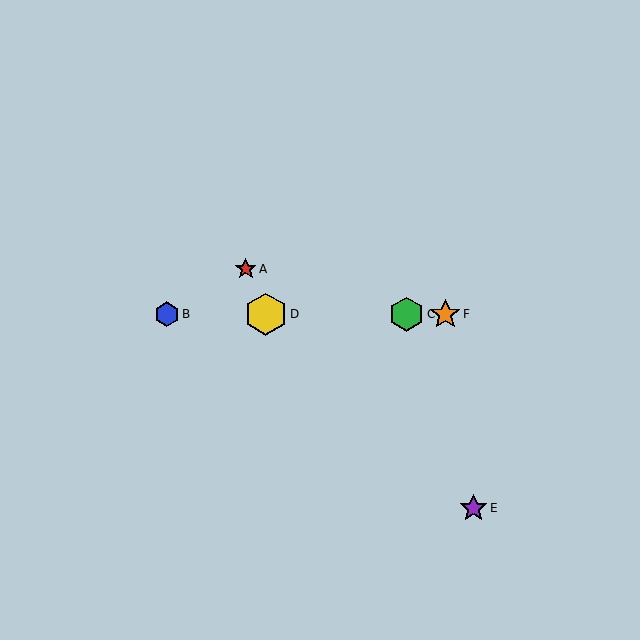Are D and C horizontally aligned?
Yes, both are at y≈314.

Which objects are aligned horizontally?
Objects B, C, D, F are aligned horizontally.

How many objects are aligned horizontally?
4 objects (B, C, D, F) are aligned horizontally.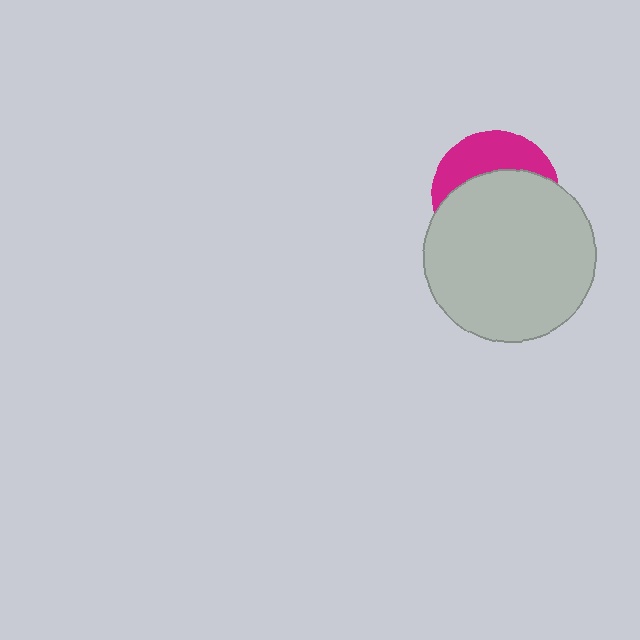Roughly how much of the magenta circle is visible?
A small part of it is visible (roughly 35%).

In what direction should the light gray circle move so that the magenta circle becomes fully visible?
The light gray circle should move down. That is the shortest direction to clear the overlap and leave the magenta circle fully visible.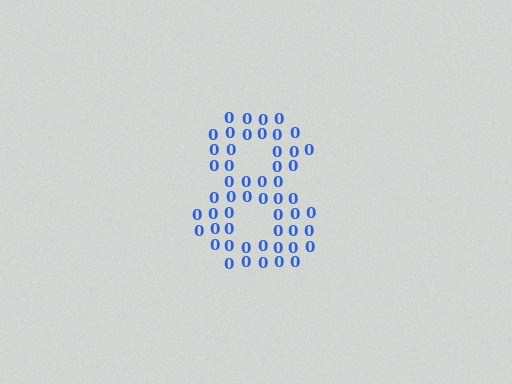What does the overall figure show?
The overall figure shows the digit 8.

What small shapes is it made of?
It is made of small digit 0's.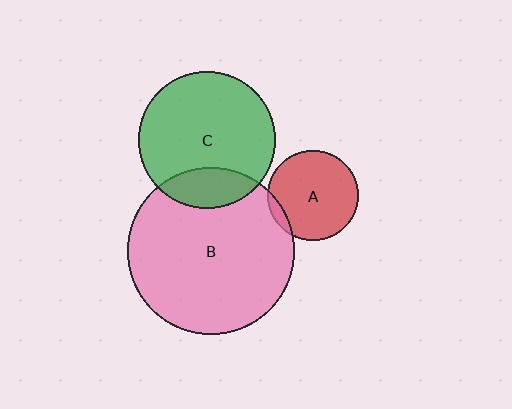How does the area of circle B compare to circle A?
Approximately 3.4 times.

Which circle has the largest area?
Circle B (pink).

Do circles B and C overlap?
Yes.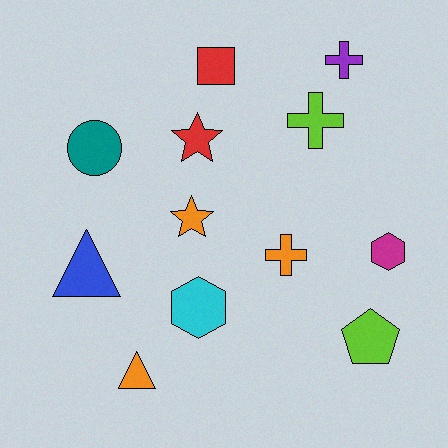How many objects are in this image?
There are 12 objects.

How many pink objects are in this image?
There are no pink objects.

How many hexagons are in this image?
There are 2 hexagons.